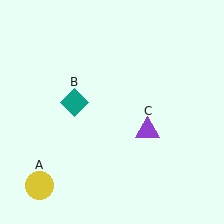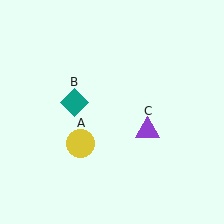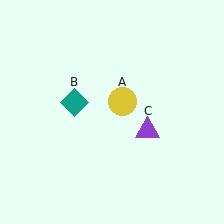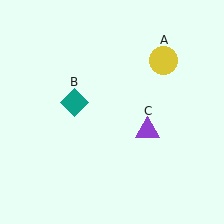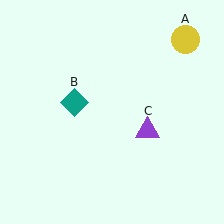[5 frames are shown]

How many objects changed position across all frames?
1 object changed position: yellow circle (object A).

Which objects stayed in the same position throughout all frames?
Teal diamond (object B) and purple triangle (object C) remained stationary.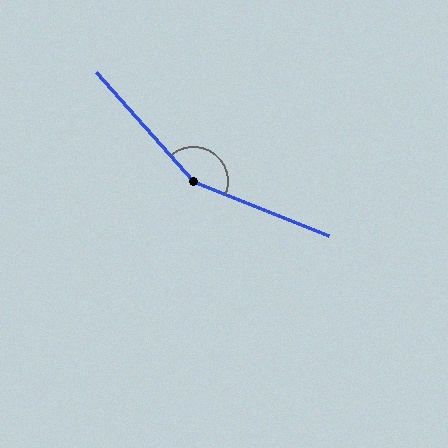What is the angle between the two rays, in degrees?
Approximately 154 degrees.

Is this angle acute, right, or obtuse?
It is obtuse.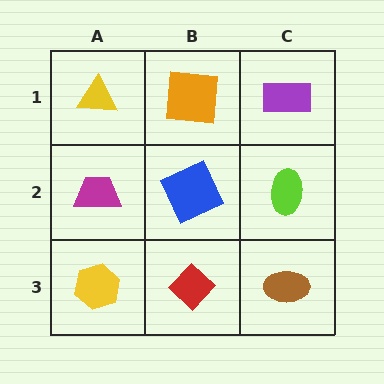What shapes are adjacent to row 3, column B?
A blue square (row 2, column B), a yellow hexagon (row 3, column A), a brown ellipse (row 3, column C).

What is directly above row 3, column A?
A magenta trapezoid.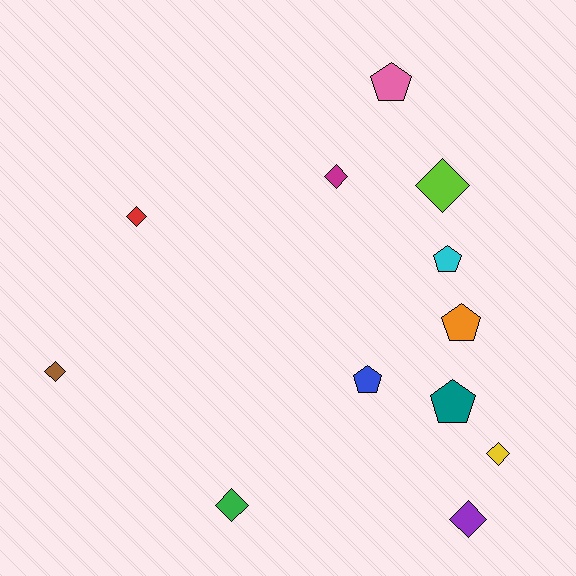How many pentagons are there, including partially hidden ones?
There are 5 pentagons.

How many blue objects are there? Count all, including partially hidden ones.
There is 1 blue object.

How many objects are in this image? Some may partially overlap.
There are 12 objects.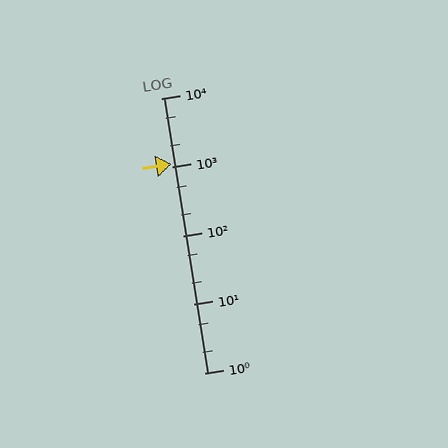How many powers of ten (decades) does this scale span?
The scale spans 4 decades, from 1 to 10000.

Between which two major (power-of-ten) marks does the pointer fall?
The pointer is between 1000 and 10000.